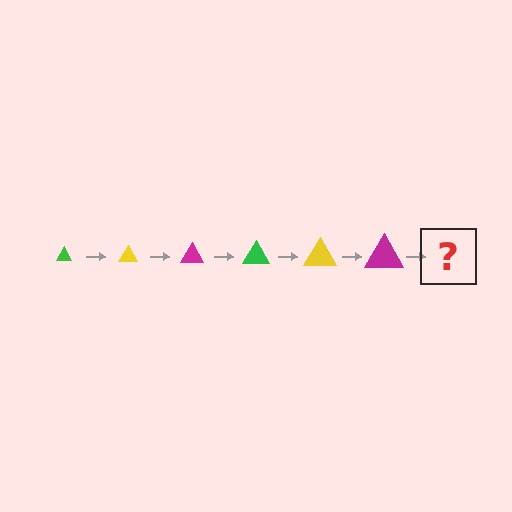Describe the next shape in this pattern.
It should be a green triangle, larger than the previous one.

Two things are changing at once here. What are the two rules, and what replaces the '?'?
The two rules are that the triangle grows larger each step and the color cycles through green, yellow, and magenta. The '?' should be a green triangle, larger than the previous one.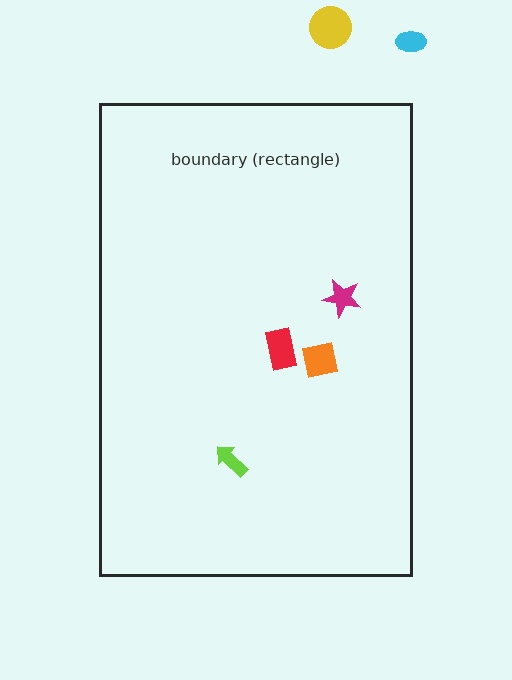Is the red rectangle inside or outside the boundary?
Inside.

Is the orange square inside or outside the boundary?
Inside.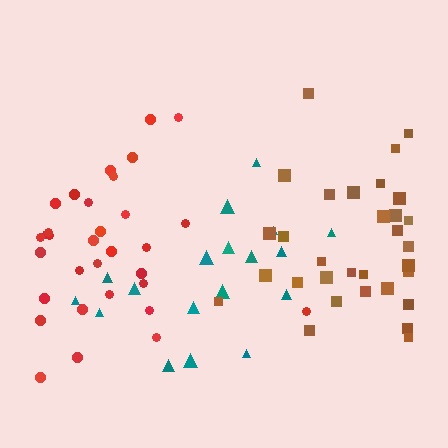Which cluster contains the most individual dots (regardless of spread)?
Red (32).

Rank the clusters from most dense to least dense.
red, brown, teal.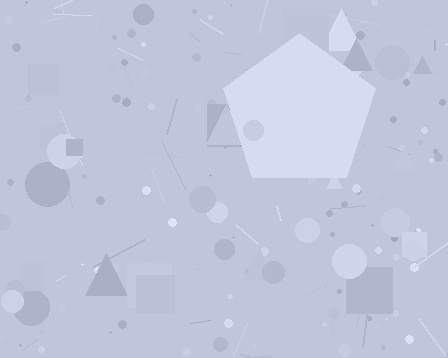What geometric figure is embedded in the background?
A pentagon is embedded in the background.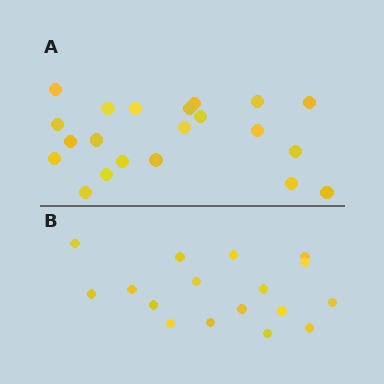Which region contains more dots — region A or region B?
Region A (the top region) has more dots.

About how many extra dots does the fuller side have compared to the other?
Region A has about 4 more dots than region B.